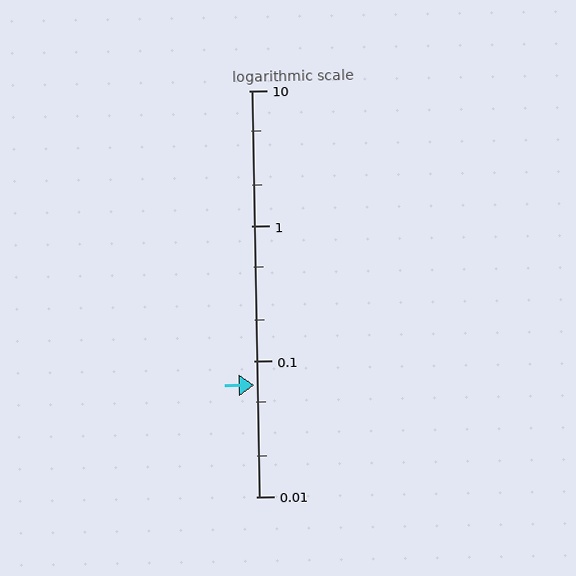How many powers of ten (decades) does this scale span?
The scale spans 3 decades, from 0.01 to 10.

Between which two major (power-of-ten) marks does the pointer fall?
The pointer is between 0.01 and 0.1.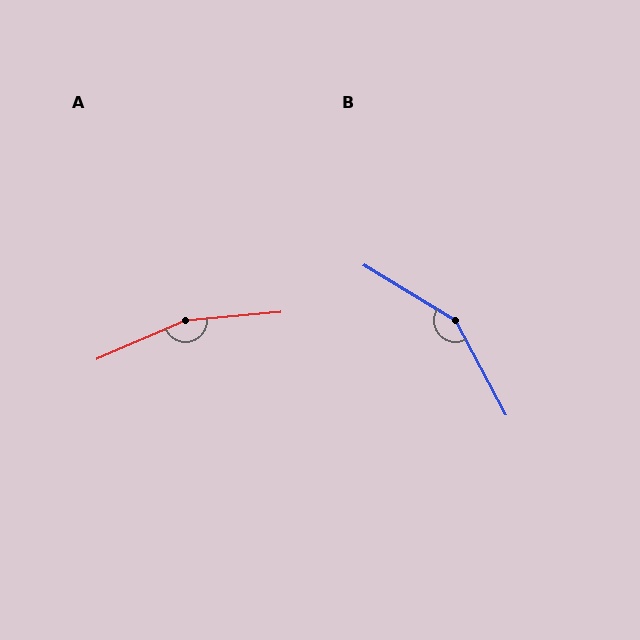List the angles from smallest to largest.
B (149°), A (161°).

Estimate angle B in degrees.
Approximately 149 degrees.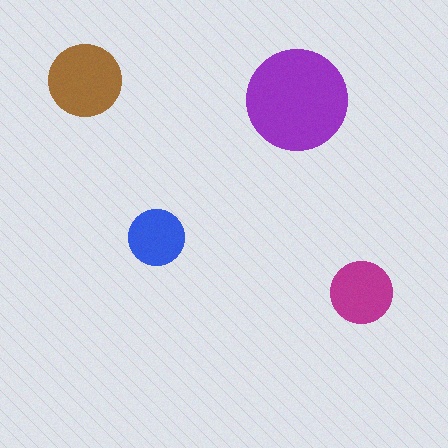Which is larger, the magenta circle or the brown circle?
The brown one.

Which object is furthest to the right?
The magenta circle is rightmost.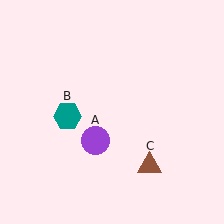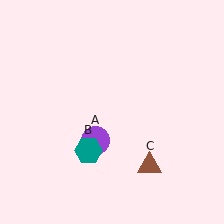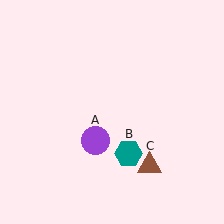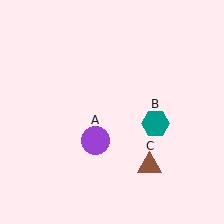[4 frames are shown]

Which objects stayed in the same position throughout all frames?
Purple circle (object A) and brown triangle (object C) remained stationary.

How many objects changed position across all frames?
1 object changed position: teal hexagon (object B).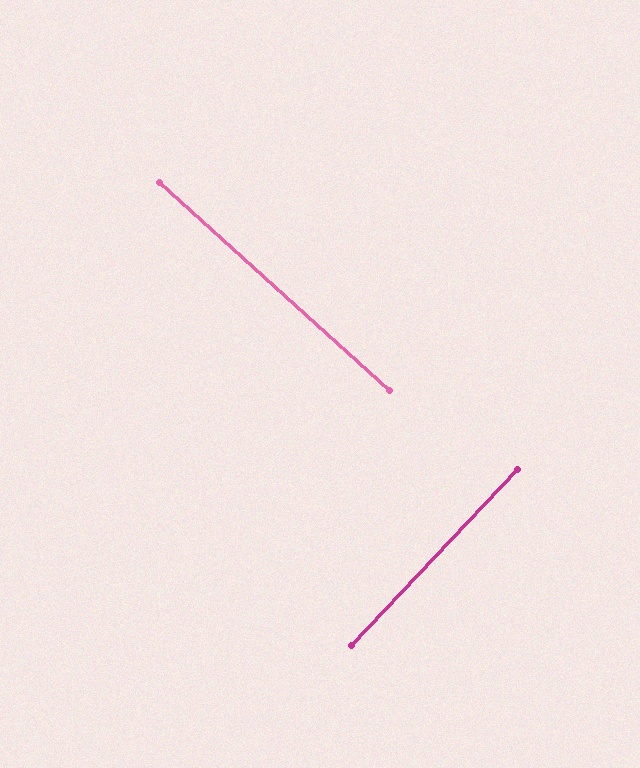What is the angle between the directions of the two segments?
Approximately 89 degrees.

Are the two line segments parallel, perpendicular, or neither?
Perpendicular — they meet at approximately 89°.